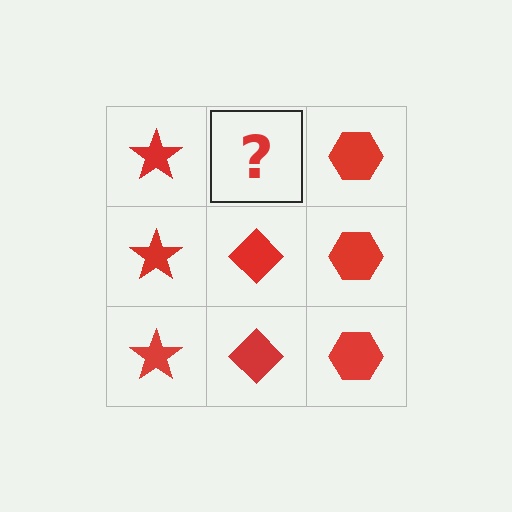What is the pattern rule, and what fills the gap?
The rule is that each column has a consistent shape. The gap should be filled with a red diamond.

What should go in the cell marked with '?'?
The missing cell should contain a red diamond.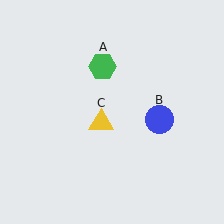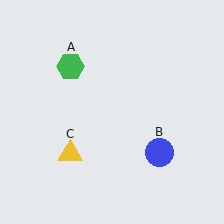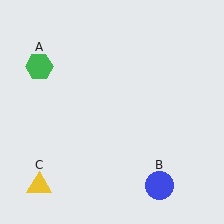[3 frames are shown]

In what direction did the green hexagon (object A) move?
The green hexagon (object A) moved left.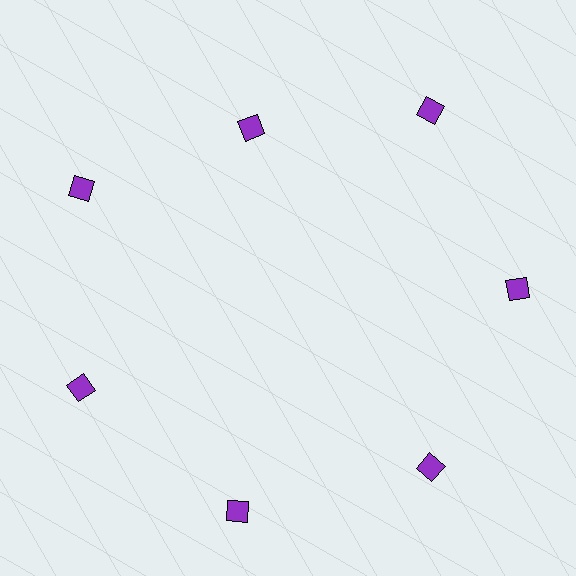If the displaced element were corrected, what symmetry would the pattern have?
It would have 7-fold rotational symmetry — the pattern would map onto itself every 51 degrees.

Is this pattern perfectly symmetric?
No. The 7 purple diamonds are arranged in a ring, but one element near the 12 o'clock position is pulled inward toward the center, breaking the 7-fold rotational symmetry.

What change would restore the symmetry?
The symmetry would be restored by moving it outward, back onto the ring so that all 7 diamonds sit at equal angles and equal distance from the center.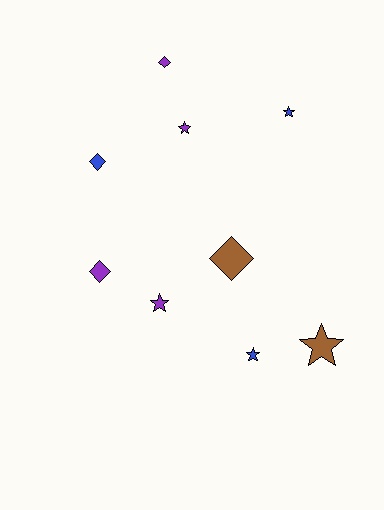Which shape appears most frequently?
Star, with 5 objects.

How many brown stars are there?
There is 1 brown star.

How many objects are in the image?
There are 9 objects.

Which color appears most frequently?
Purple, with 4 objects.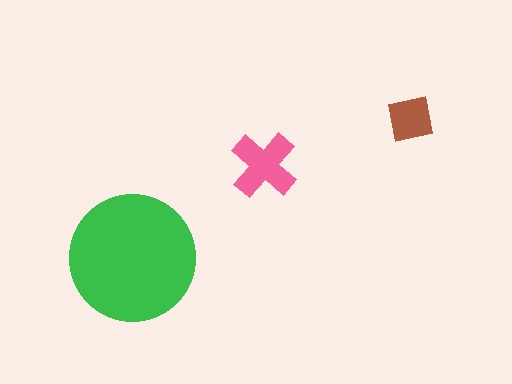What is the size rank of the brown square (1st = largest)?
3rd.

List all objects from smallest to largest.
The brown square, the pink cross, the green circle.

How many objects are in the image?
There are 3 objects in the image.